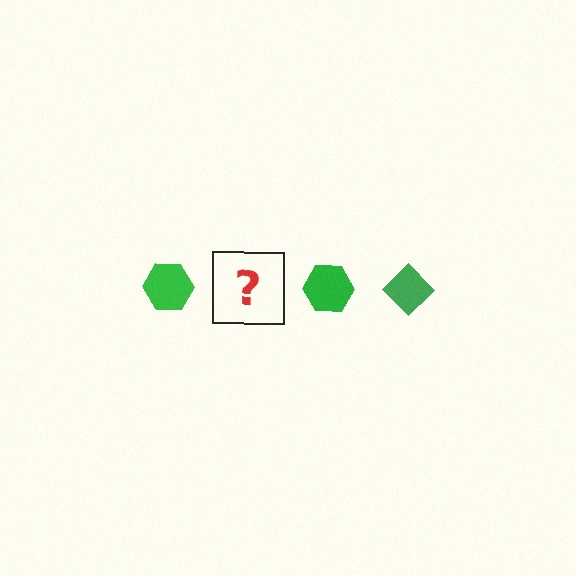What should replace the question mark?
The question mark should be replaced with a green diamond.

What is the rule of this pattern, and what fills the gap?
The rule is that the pattern cycles through hexagon, diamond shapes in green. The gap should be filled with a green diamond.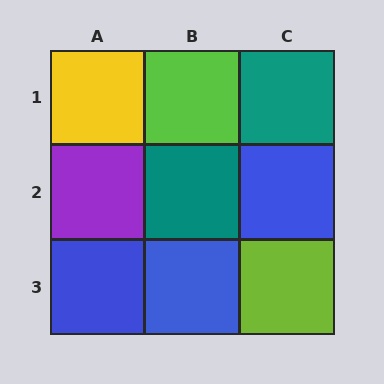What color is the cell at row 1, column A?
Yellow.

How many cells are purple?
1 cell is purple.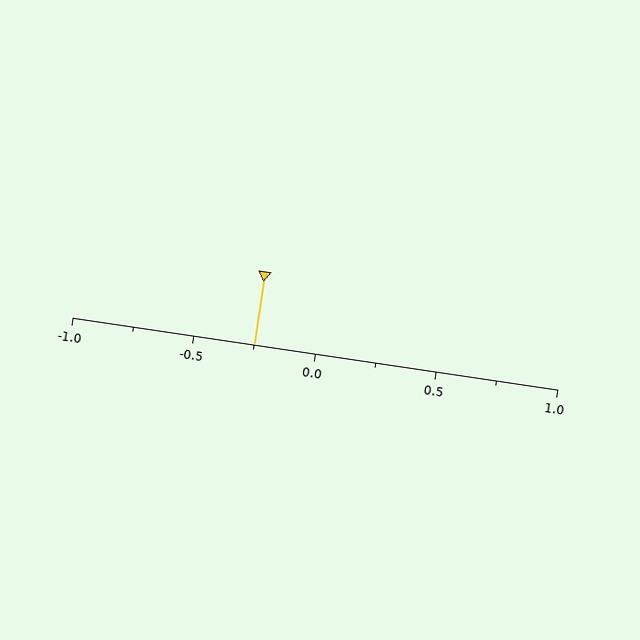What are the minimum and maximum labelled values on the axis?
The axis runs from -1.0 to 1.0.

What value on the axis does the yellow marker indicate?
The marker indicates approximately -0.25.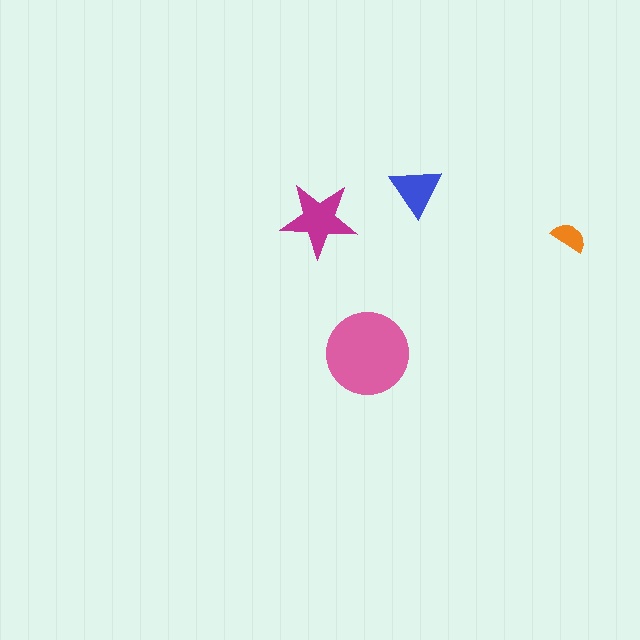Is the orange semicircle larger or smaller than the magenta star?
Smaller.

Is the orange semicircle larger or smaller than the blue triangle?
Smaller.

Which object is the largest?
The pink circle.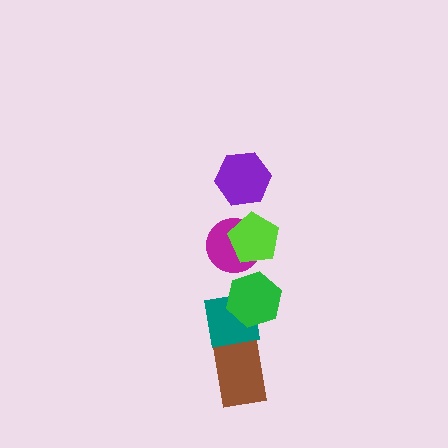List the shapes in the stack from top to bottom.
From top to bottom: the purple hexagon, the lime pentagon, the magenta circle, the green hexagon, the teal square, the brown rectangle.